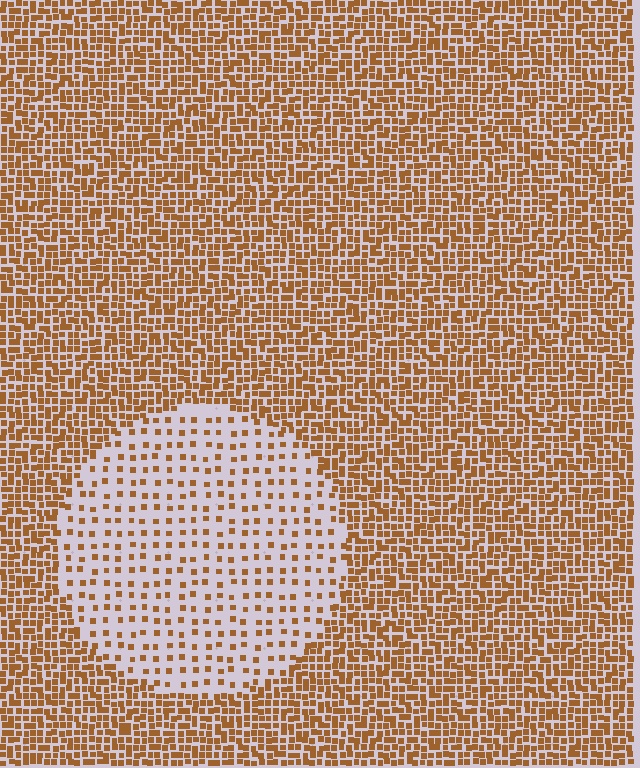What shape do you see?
I see a circle.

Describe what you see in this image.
The image contains small brown elements arranged at two different densities. A circle-shaped region is visible where the elements are less densely packed than the surrounding area.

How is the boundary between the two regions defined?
The boundary is defined by a change in element density (approximately 2.9x ratio). All elements are the same color, size, and shape.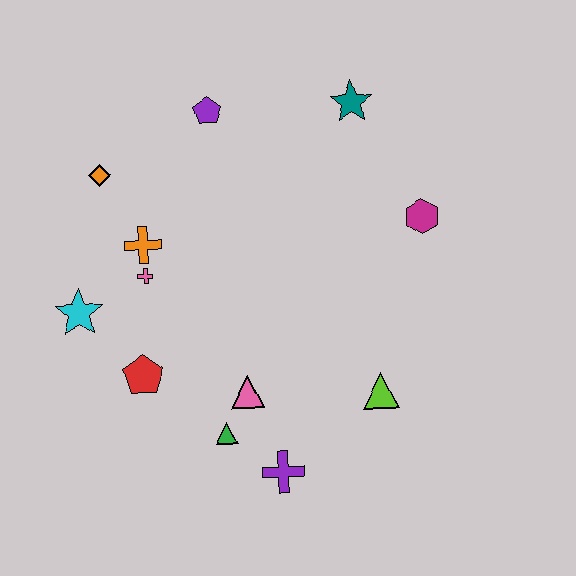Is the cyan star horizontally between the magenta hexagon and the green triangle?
No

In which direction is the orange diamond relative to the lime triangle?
The orange diamond is to the left of the lime triangle.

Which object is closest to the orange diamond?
The orange cross is closest to the orange diamond.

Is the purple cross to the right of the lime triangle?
No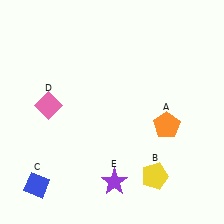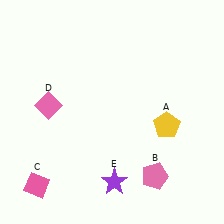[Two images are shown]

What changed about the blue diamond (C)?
In Image 1, C is blue. In Image 2, it changed to pink.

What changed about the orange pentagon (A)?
In Image 1, A is orange. In Image 2, it changed to yellow.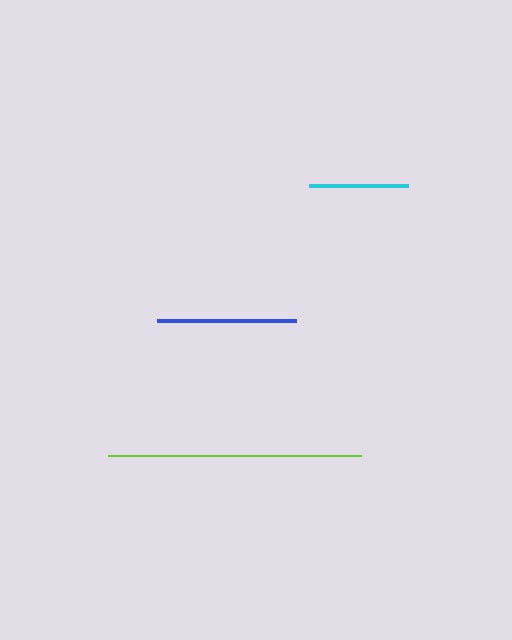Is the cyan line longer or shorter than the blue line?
The blue line is longer than the cyan line.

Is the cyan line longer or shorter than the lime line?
The lime line is longer than the cyan line.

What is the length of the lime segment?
The lime segment is approximately 253 pixels long.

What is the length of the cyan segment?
The cyan segment is approximately 98 pixels long.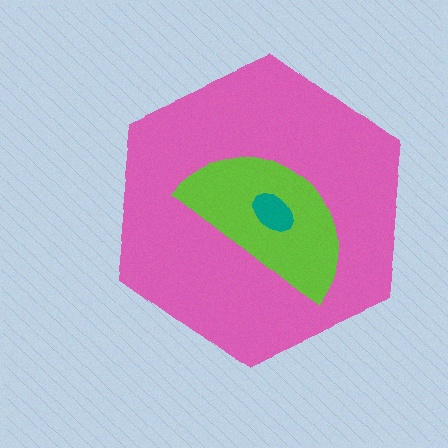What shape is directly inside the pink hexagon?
The lime semicircle.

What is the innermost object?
The teal ellipse.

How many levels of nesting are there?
3.